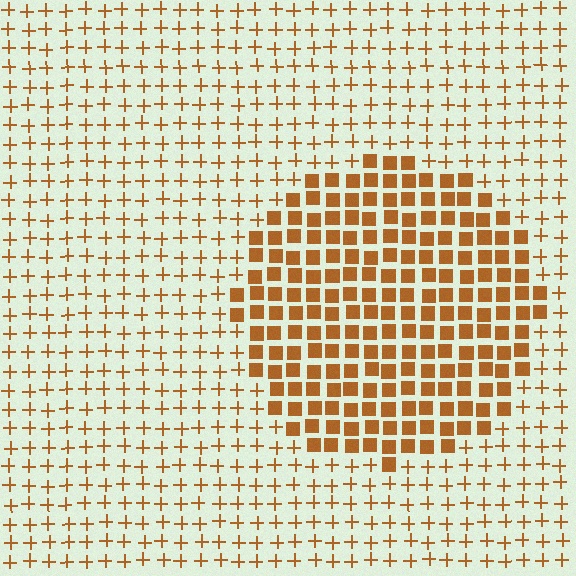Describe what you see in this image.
The image is filled with small brown elements arranged in a uniform grid. A circle-shaped region contains squares, while the surrounding area contains plus signs. The boundary is defined purely by the change in element shape.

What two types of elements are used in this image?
The image uses squares inside the circle region and plus signs outside it.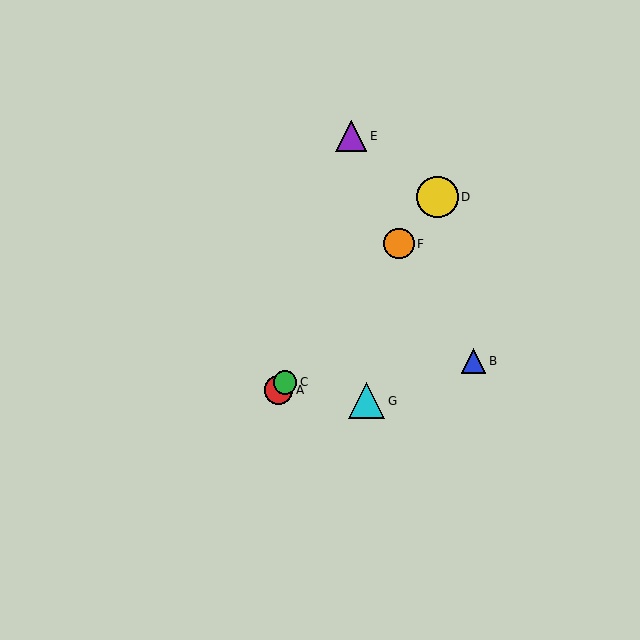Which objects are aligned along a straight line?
Objects A, C, D, F are aligned along a straight line.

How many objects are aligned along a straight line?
4 objects (A, C, D, F) are aligned along a straight line.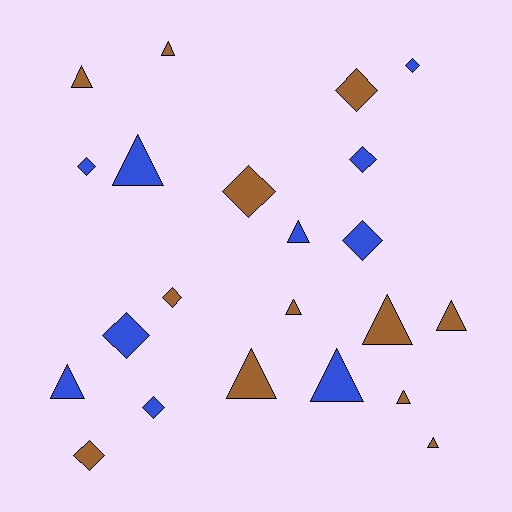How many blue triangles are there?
There are 4 blue triangles.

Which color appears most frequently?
Brown, with 12 objects.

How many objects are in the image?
There are 22 objects.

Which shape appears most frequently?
Triangle, with 12 objects.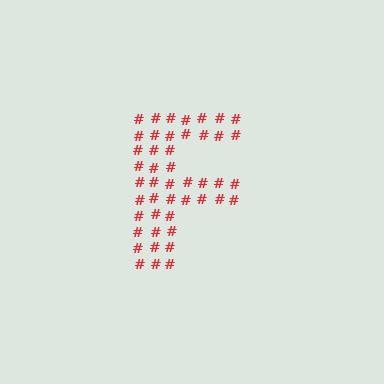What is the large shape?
The large shape is the letter F.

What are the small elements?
The small elements are hash symbols.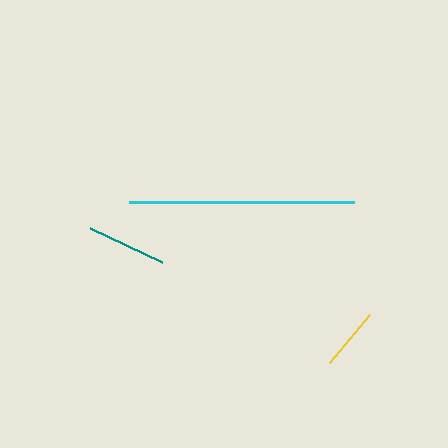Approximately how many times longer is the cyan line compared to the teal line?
The cyan line is approximately 2.8 times the length of the teal line.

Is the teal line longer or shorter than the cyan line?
The cyan line is longer than the teal line.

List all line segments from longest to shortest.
From longest to shortest: cyan, teal, yellow.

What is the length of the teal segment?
The teal segment is approximately 79 pixels long.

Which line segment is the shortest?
The yellow line is the shortest at approximately 63 pixels.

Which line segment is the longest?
The cyan line is the longest at approximately 225 pixels.